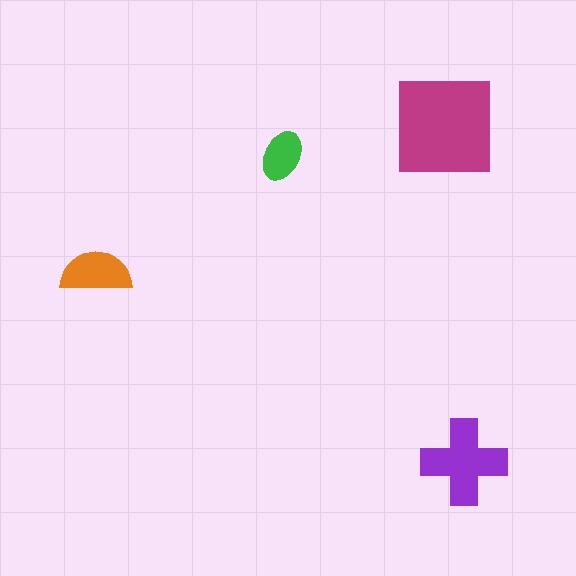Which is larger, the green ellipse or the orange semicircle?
The orange semicircle.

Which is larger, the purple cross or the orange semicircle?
The purple cross.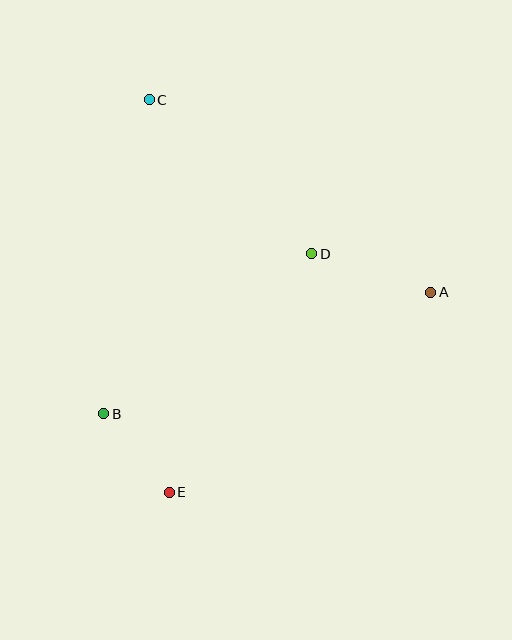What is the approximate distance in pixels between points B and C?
The distance between B and C is approximately 317 pixels.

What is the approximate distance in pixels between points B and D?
The distance between B and D is approximately 263 pixels.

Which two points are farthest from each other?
Points C and E are farthest from each other.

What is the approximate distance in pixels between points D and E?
The distance between D and E is approximately 278 pixels.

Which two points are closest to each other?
Points B and E are closest to each other.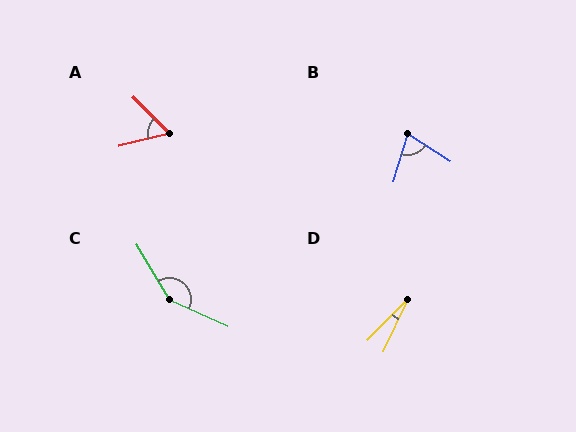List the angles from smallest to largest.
D (20°), A (59°), B (74°), C (145°).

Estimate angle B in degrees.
Approximately 74 degrees.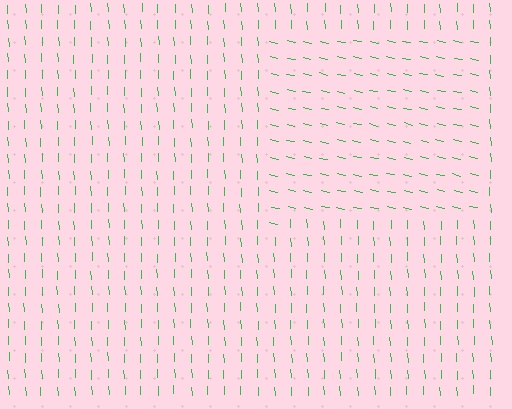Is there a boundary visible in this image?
Yes, there is a texture boundary formed by a change in line orientation.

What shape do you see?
I see a rectangle.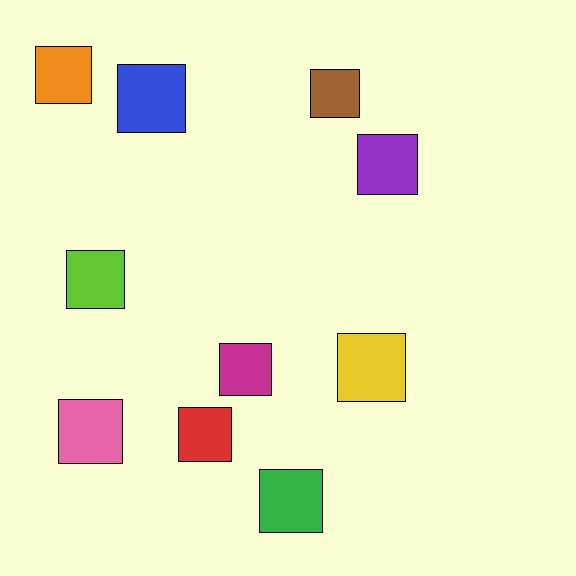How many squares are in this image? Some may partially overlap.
There are 10 squares.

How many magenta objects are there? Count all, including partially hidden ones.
There is 1 magenta object.